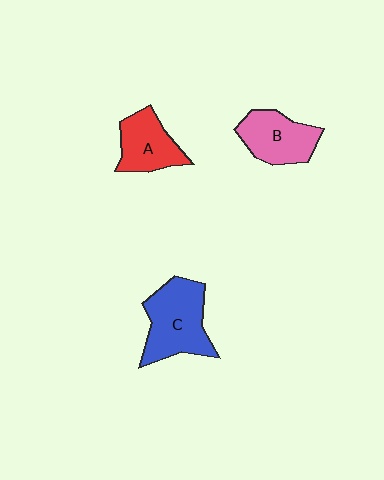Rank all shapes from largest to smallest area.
From largest to smallest: C (blue), B (pink), A (red).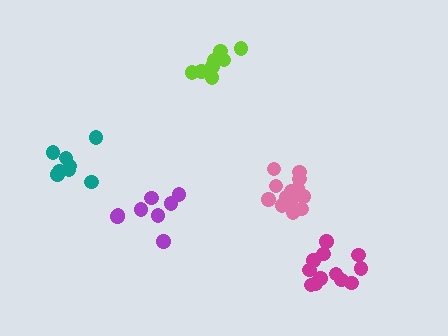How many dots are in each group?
Group 1: 8 dots, Group 2: 8 dots, Group 3: 8 dots, Group 4: 12 dots, Group 5: 13 dots (49 total).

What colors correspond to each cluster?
The clusters are colored: lime, purple, teal, magenta, pink.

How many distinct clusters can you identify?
There are 5 distinct clusters.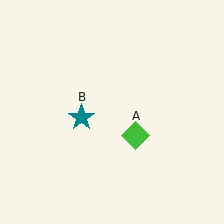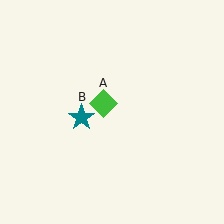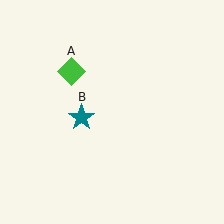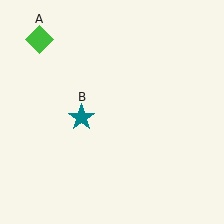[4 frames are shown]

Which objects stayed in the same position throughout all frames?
Teal star (object B) remained stationary.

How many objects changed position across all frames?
1 object changed position: green diamond (object A).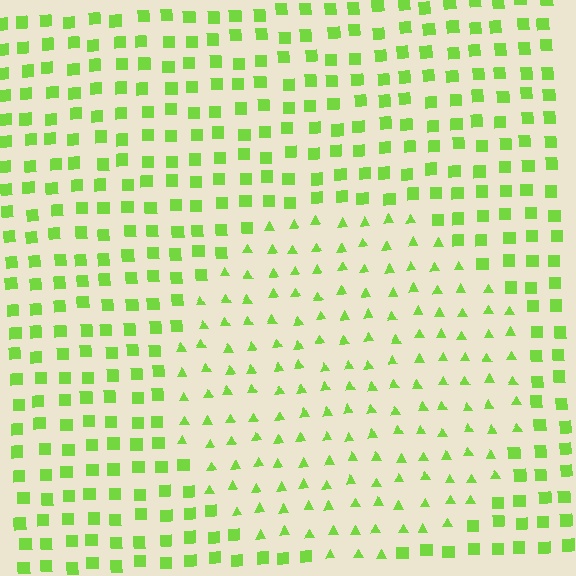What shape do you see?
I see a circle.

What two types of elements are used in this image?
The image uses triangles inside the circle region and squares outside it.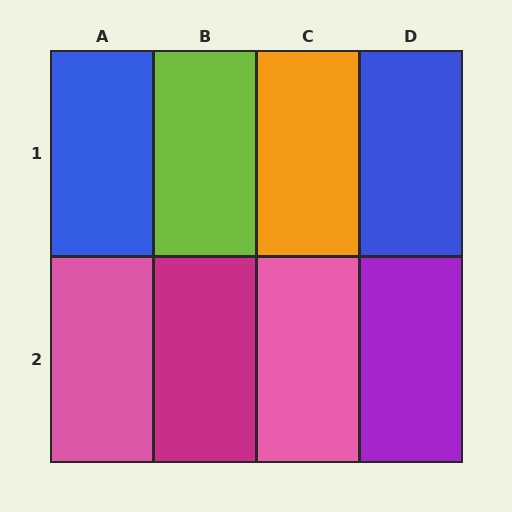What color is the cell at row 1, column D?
Blue.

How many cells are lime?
1 cell is lime.